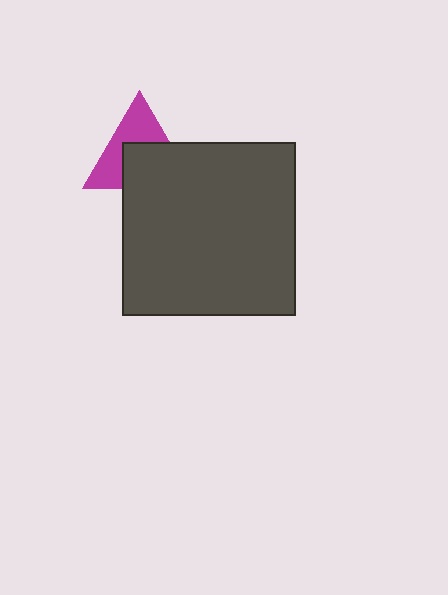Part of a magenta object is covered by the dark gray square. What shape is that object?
It is a triangle.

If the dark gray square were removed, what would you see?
You would see the complete magenta triangle.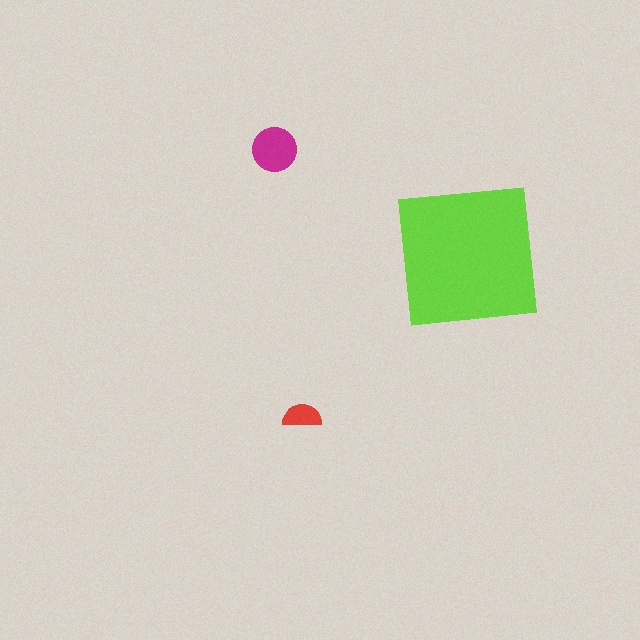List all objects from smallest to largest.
The red semicircle, the magenta circle, the lime square.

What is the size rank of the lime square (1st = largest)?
1st.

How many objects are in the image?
There are 3 objects in the image.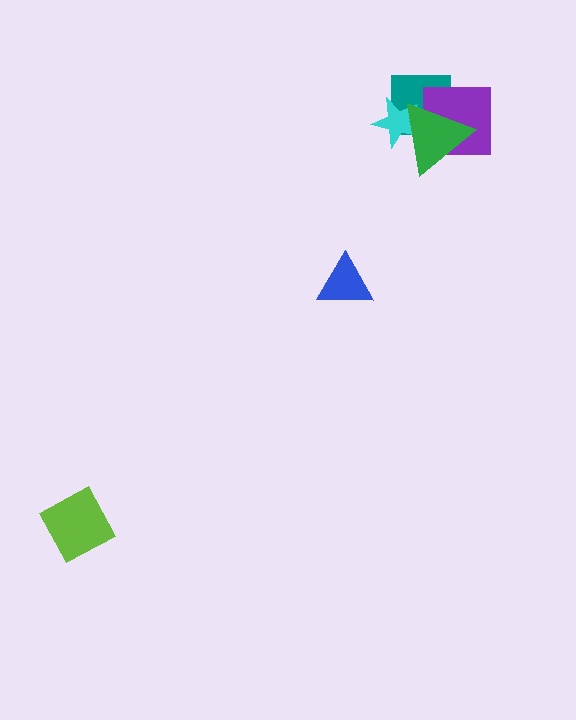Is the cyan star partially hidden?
Yes, it is partially covered by another shape.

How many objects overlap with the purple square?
2 objects overlap with the purple square.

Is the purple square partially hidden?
Yes, it is partially covered by another shape.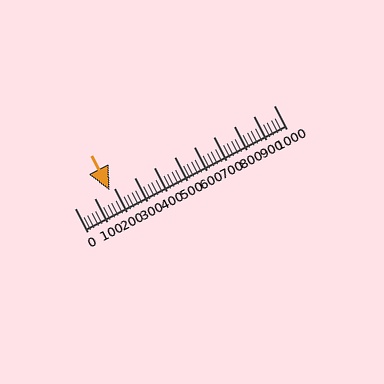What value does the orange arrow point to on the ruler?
The orange arrow points to approximately 176.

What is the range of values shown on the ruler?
The ruler shows values from 0 to 1000.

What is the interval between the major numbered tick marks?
The major tick marks are spaced 100 units apart.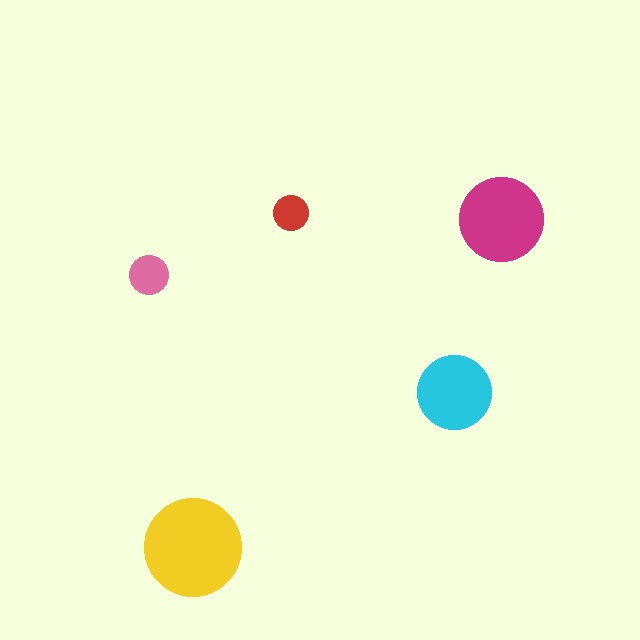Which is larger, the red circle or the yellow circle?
The yellow one.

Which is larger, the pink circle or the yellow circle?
The yellow one.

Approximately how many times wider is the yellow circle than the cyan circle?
About 1.5 times wider.